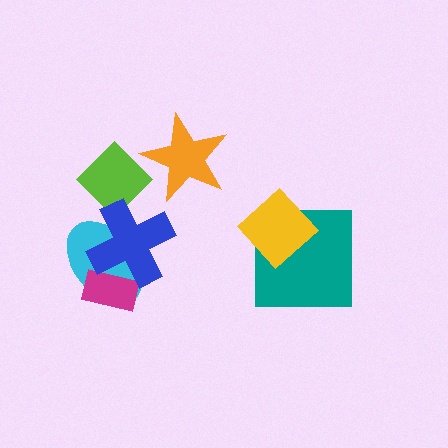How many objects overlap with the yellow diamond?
1 object overlaps with the yellow diamond.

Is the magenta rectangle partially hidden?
Yes, it is partially covered by another shape.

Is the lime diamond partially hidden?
Yes, it is partially covered by another shape.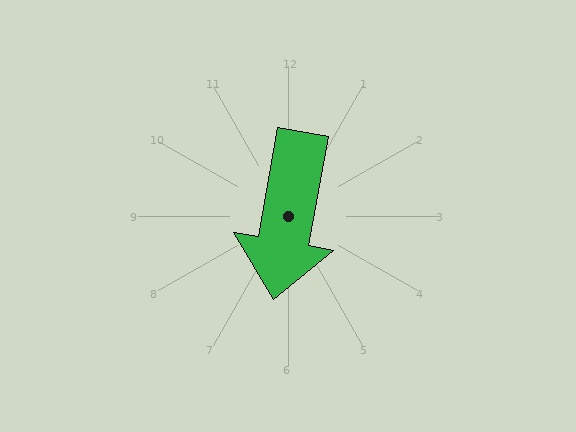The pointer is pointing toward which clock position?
Roughly 6 o'clock.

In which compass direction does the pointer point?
South.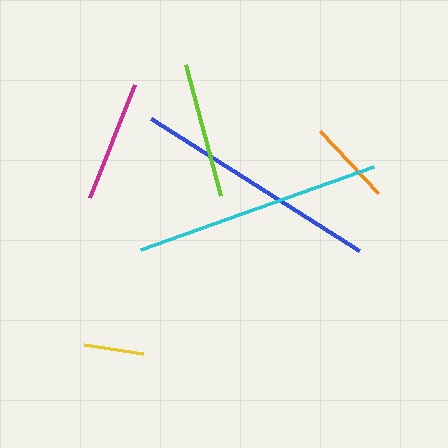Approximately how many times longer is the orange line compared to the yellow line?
The orange line is approximately 1.4 times the length of the yellow line.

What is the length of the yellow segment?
The yellow segment is approximately 60 pixels long.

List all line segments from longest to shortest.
From longest to shortest: cyan, blue, lime, magenta, orange, yellow.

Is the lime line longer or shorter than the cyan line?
The cyan line is longer than the lime line.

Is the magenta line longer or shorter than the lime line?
The lime line is longer than the magenta line.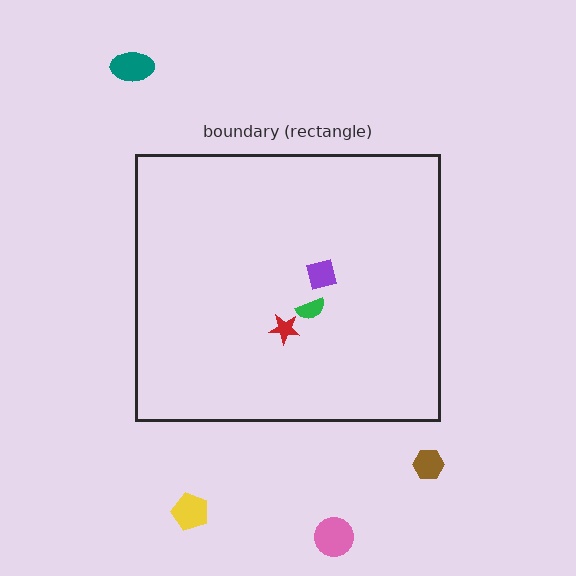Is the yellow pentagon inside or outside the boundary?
Outside.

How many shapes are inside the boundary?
3 inside, 4 outside.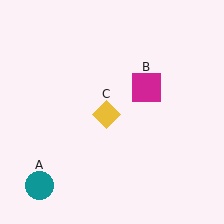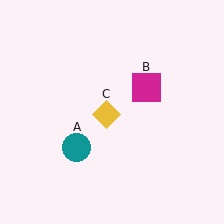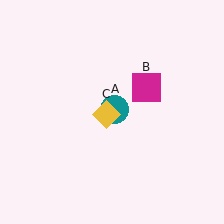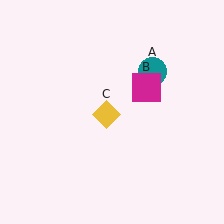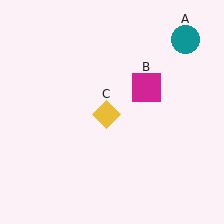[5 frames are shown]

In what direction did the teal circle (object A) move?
The teal circle (object A) moved up and to the right.